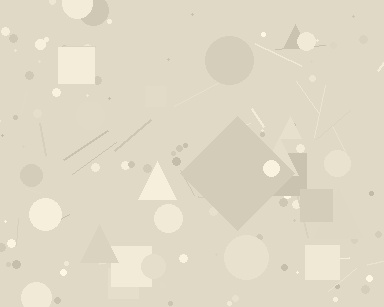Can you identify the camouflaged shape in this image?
The camouflaged shape is a diamond.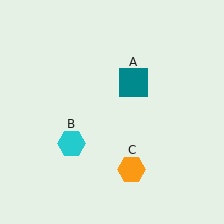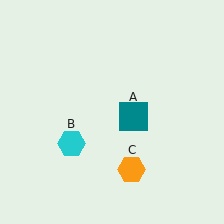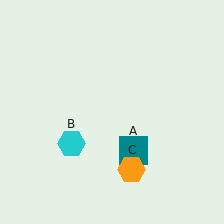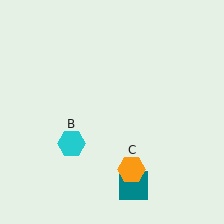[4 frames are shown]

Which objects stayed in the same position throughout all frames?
Cyan hexagon (object B) and orange hexagon (object C) remained stationary.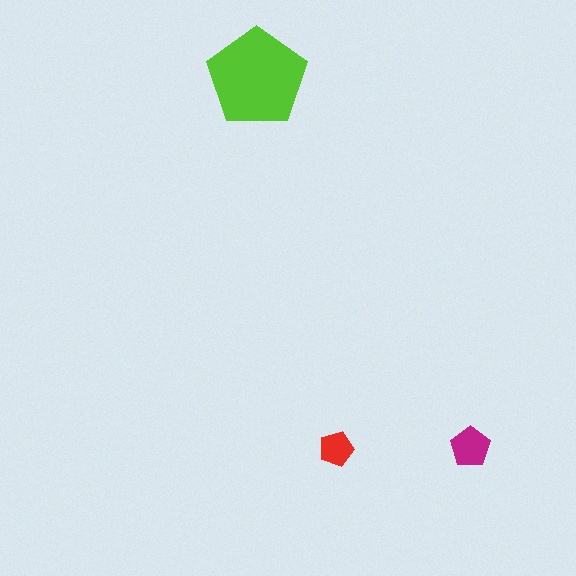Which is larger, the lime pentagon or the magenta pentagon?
The lime one.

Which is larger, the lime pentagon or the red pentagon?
The lime one.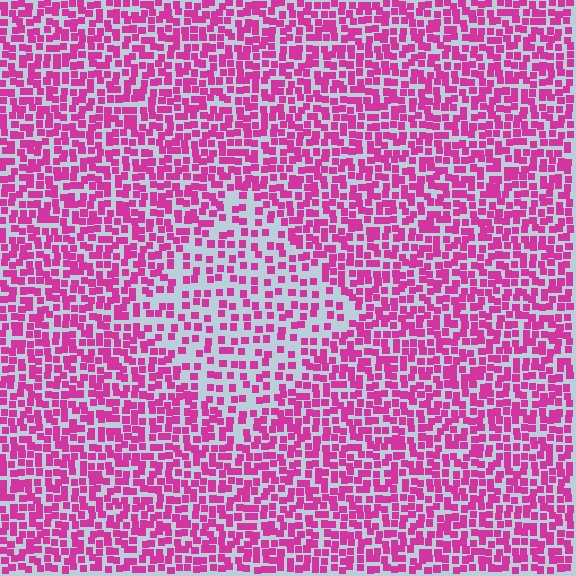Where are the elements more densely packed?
The elements are more densely packed outside the diamond boundary.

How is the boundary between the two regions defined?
The boundary is defined by a change in element density (approximately 1.9x ratio). All elements are the same color, size, and shape.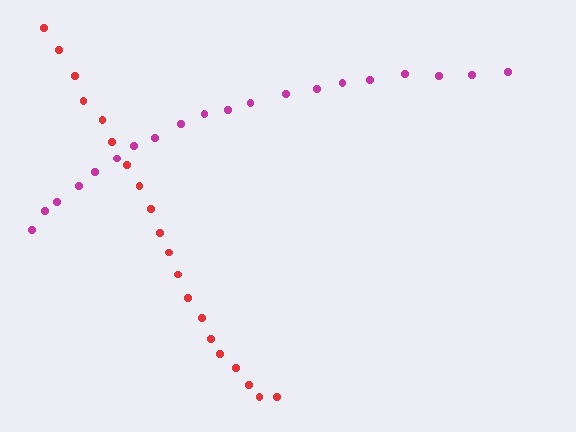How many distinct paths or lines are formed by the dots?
There are 2 distinct paths.